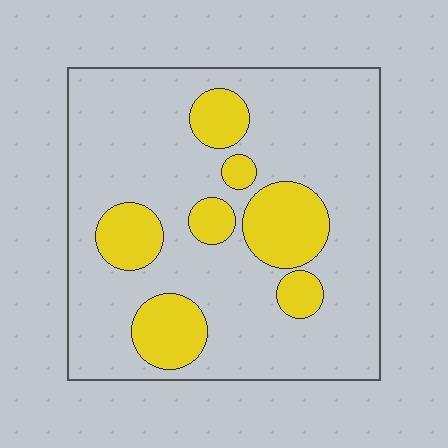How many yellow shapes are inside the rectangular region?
7.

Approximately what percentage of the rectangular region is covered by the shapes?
Approximately 20%.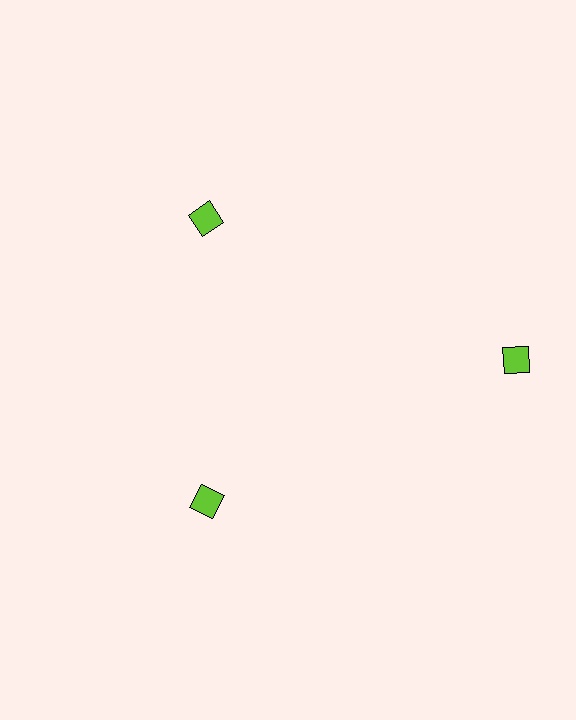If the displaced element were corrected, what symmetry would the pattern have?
It would have 3-fold rotational symmetry — the pattern would map onto itself every 120 degrees.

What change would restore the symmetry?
The symmetry would be restored by moving it inward, back onto the ring so that all 3 diamonds sit at equal angles and equal distance from the center.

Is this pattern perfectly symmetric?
No. The 3 lime diamonds are arranged in a ring, but one element near the 3 o'clock position is pushed outward from the center, breaking the 3-fold rotational symmetry.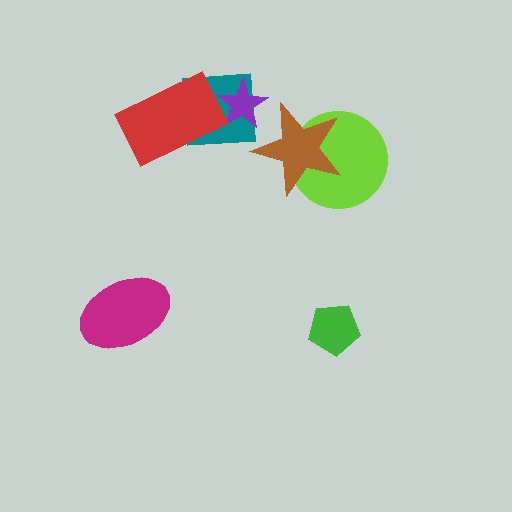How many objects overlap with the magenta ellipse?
0 objects overlap with the magenta ellipse.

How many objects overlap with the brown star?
1 object overlaps with the brown star.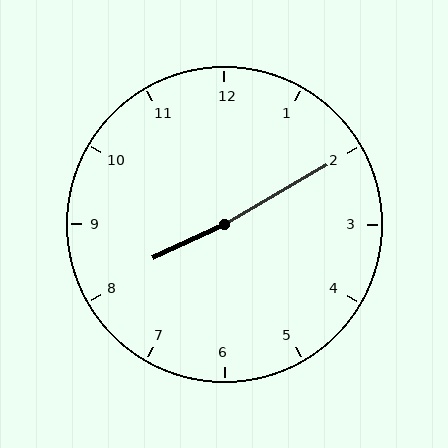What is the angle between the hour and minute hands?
Approximately 175 degrees.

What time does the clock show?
8:10.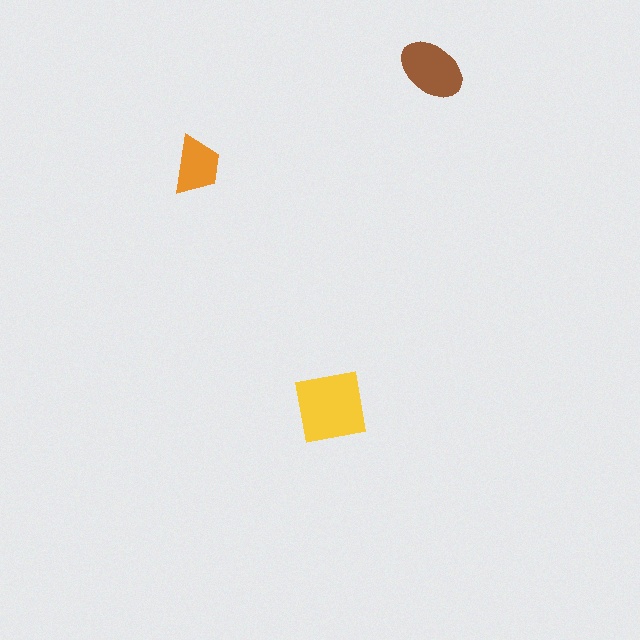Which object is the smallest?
The orange trapezoid.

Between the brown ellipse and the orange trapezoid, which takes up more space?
The brown ellipse.